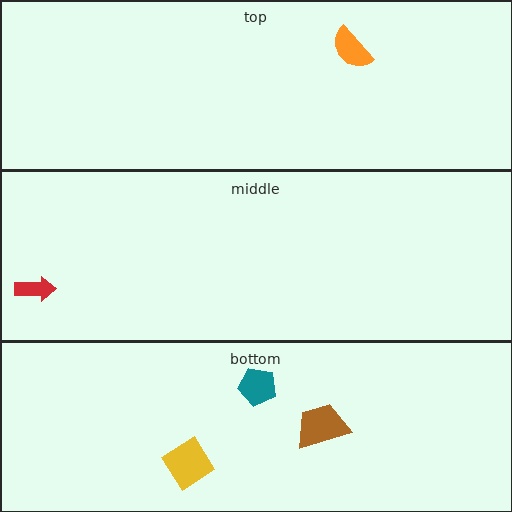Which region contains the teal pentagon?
The bottom region.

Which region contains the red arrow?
The middle region.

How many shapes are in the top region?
1.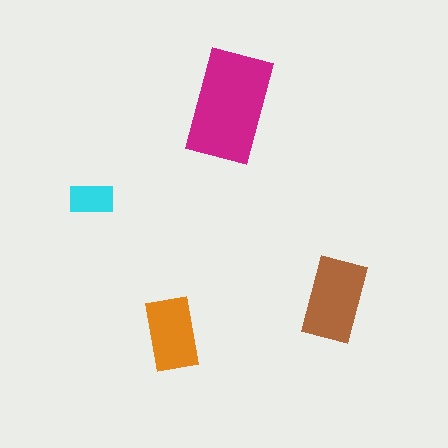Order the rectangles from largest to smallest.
the magenta one, the brown one, the orange one, the cyan one.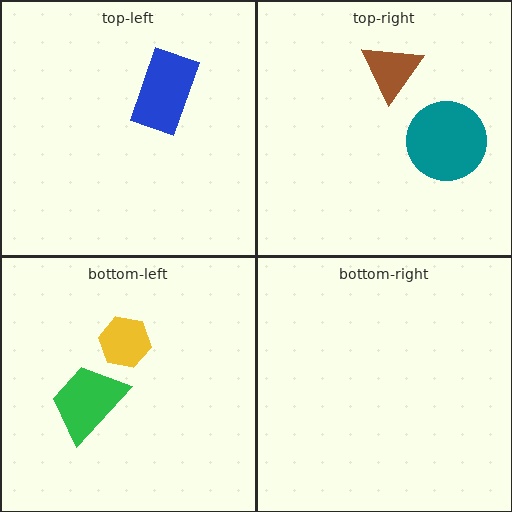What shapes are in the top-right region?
The brown triangle, the teal circle.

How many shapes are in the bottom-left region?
2.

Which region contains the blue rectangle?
The top-left region.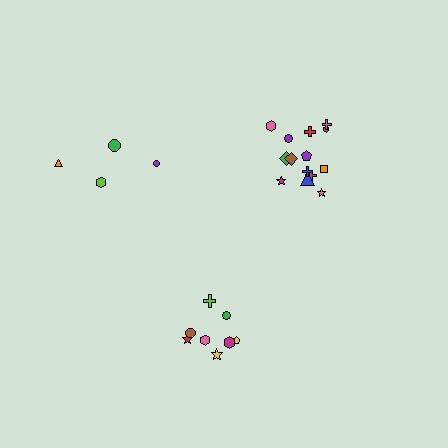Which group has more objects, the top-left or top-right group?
The top-right group.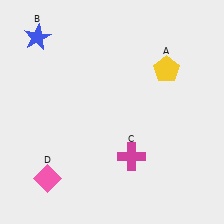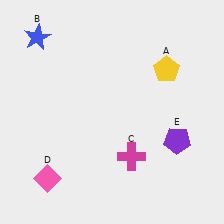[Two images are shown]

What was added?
A purple pentagon (E) was added in Image 2.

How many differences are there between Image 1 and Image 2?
There is 1 difference between the two images.